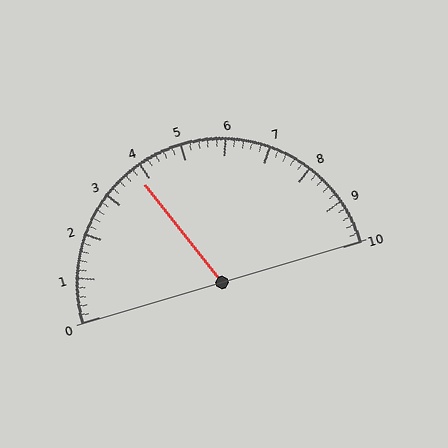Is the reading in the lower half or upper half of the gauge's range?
The reading is in the lower half of the range (0 to 10).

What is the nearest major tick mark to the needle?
The nearest major tick mark is 4.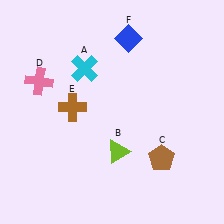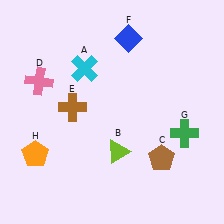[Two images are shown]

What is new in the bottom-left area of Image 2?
An orange pentagon (H) was added in the bottom-left area of Image 2.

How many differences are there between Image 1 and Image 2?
There are 2 differences between the two images.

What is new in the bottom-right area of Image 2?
A green cross (G) was added in the bottom-right area of Image 2.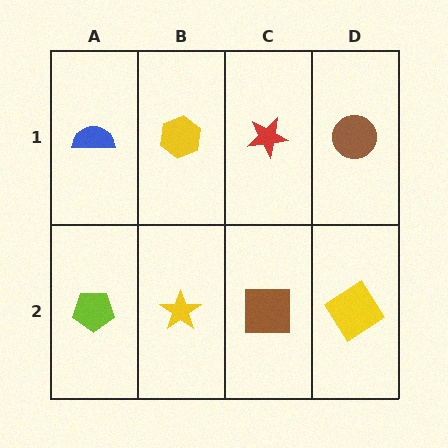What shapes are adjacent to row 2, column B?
A yellow hexagon (row 1, column B), a lime pentagon (row 2, column A), a brown square (row 2, column C).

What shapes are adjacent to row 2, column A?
A blue semicircle (row 1, column A), a yellow star (row 2, column B).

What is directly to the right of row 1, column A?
A yellow hexagon.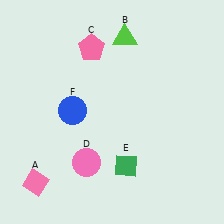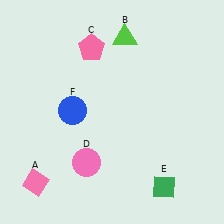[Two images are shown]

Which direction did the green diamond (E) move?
The green diamond (E) moved right.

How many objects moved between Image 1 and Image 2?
1 object moved between the two images.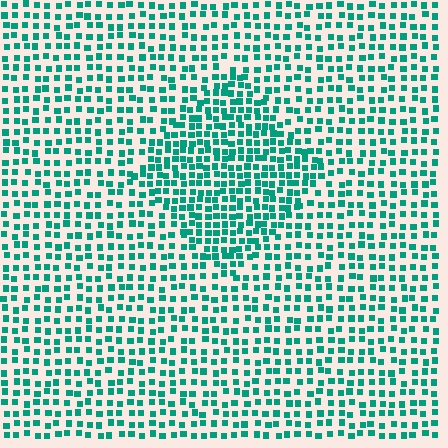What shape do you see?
I see a diamond.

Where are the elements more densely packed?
The elements are more densely packed inside the diamond boundary.